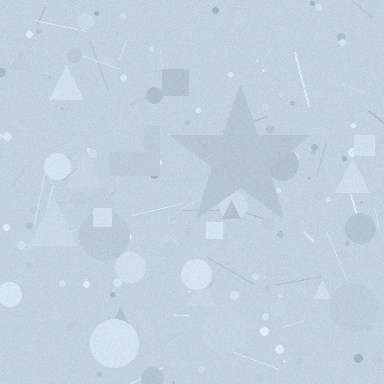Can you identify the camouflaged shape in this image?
The camouflaged shape is a star.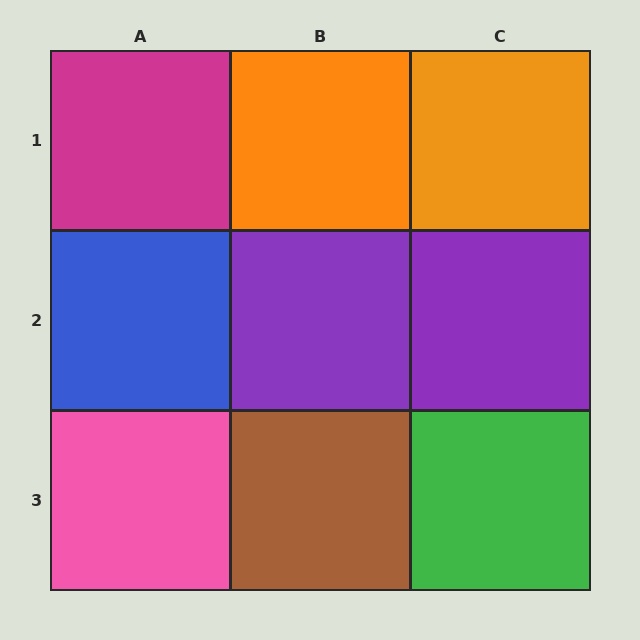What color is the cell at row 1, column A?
Magenta.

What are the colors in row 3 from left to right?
Pink, brown, green.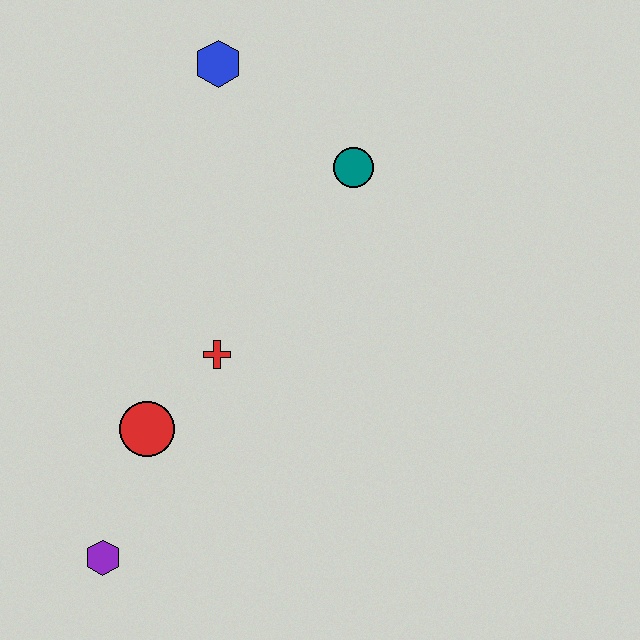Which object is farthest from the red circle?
The blue hexagon is farthest from the red circle.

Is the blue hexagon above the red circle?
Yes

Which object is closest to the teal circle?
The blue hexagon is closest to the teal circle.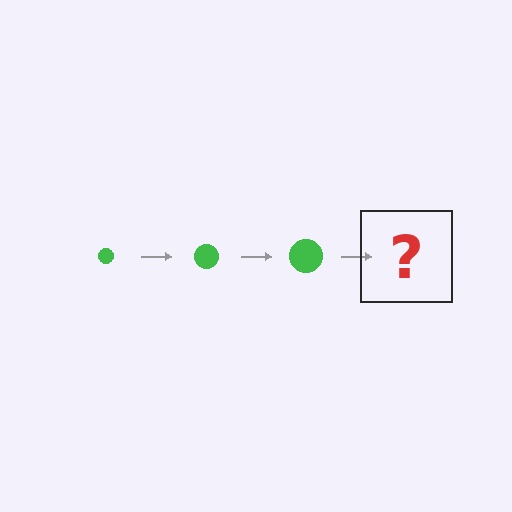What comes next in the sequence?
The next element should be a green circle, larger than the previous one.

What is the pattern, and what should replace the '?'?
The pattern is that the circle gets progressively larger each step. The '?' should be a green circle, larger than the previous one.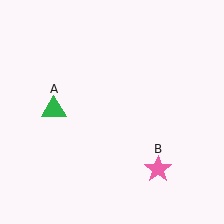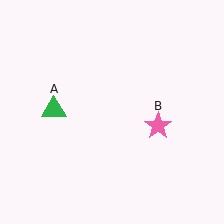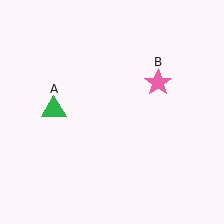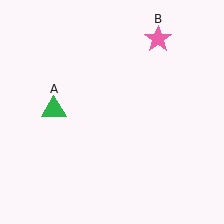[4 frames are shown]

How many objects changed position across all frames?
1 object changed position: pink star (object B).